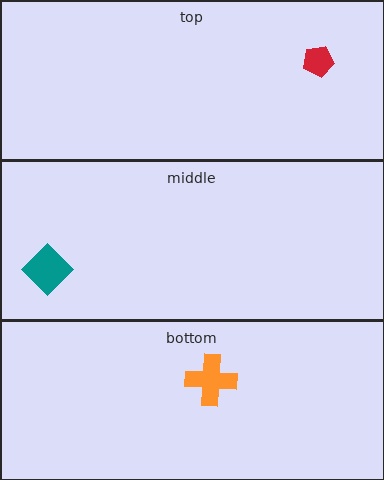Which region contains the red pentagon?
The top region.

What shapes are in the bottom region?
The orange cross.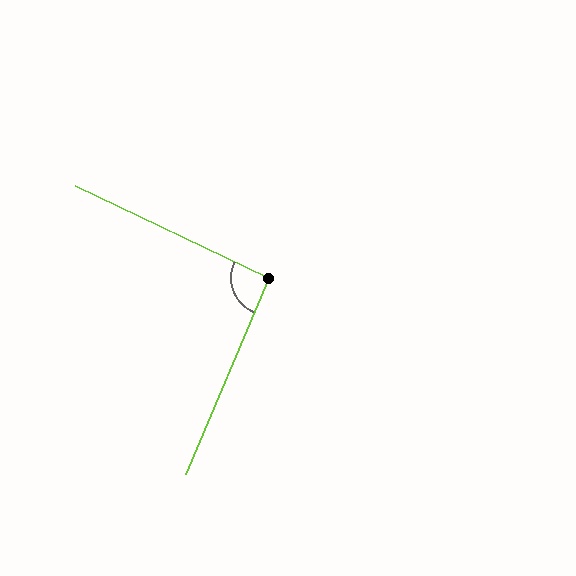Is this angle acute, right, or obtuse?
It is approximately a right angle.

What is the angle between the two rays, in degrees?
Approximately 93 degrees.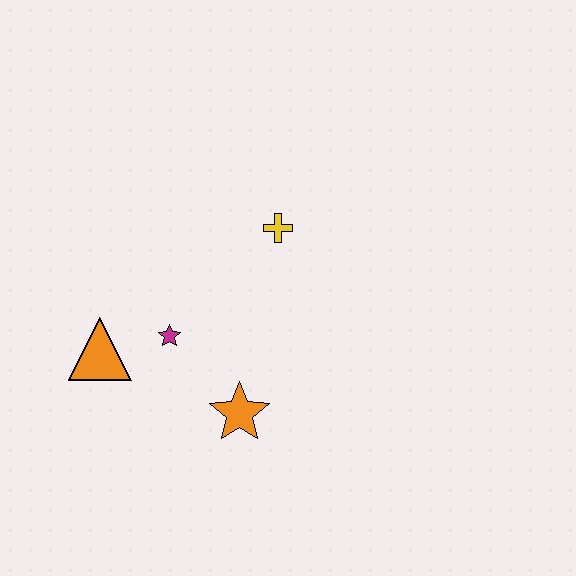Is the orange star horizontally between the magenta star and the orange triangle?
No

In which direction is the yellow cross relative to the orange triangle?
The yellow cross is to the right of the orange triangle.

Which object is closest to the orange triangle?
The magenta star is closest to the orange triangle.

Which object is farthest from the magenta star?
The yellow cross is farthest from the magenta star.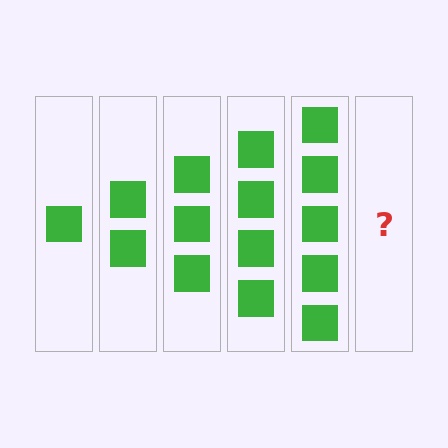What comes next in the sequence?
The next element should be 6 squares.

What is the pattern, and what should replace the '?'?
The pattern is that each step adds one more square. The '?' should be 6 squares.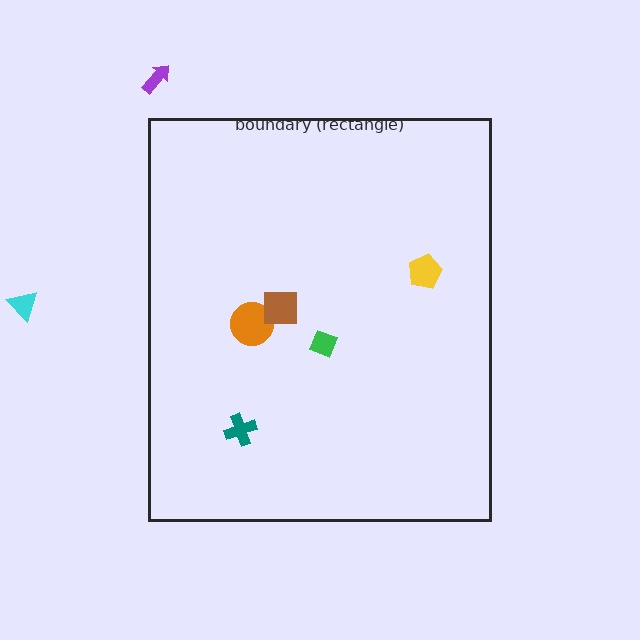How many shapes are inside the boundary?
5 inside, 2 outside.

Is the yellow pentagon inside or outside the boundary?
Inside.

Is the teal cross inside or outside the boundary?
Inside.